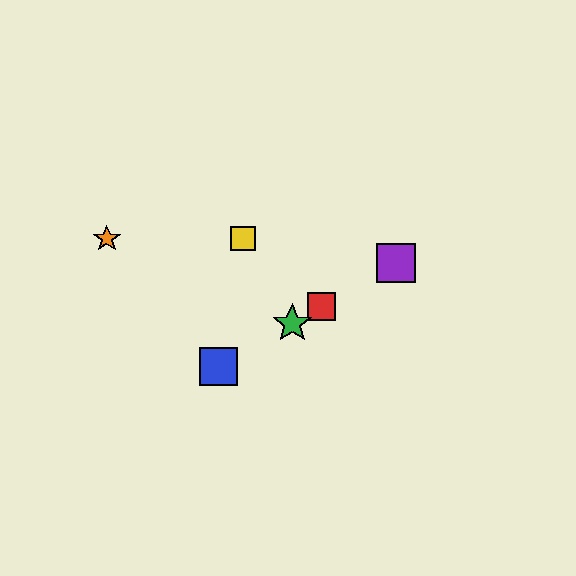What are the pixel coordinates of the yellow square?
The yellow square is at (243, 239).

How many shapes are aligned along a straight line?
4 shapes (the red square, the blue square, the green star, the purple square) are aligned along a straight line.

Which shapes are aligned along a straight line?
The red square, the blue square, the green star, the purple square are aligned along a straight line.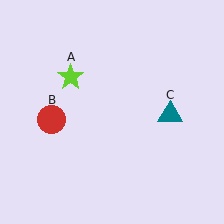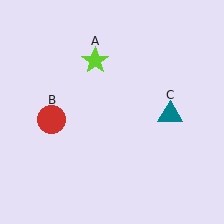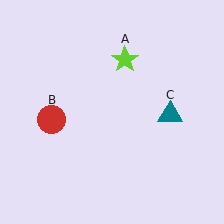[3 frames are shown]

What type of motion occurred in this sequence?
The lime star (object A) rotated clockwise around the center of the scene.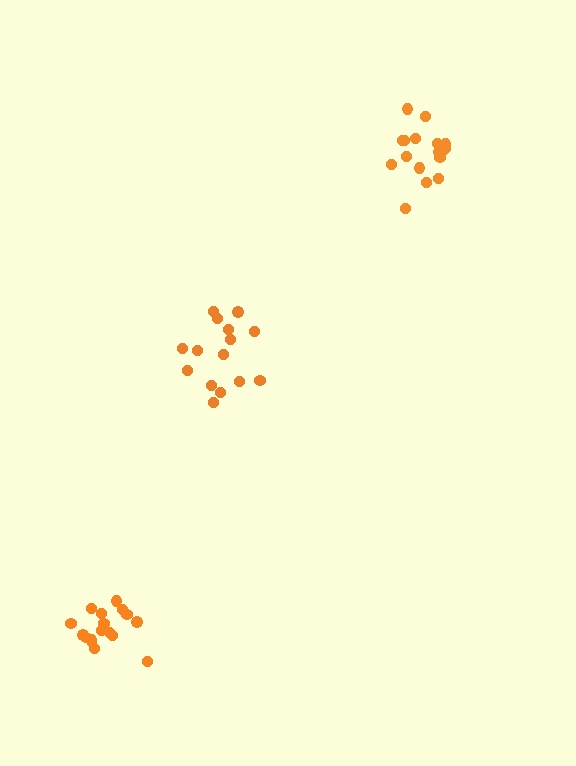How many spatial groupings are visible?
There are 3 spatial groupings.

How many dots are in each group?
Group 1: 17 dots, Group 2: 15 dots, Group 3: 17 dots (49 total).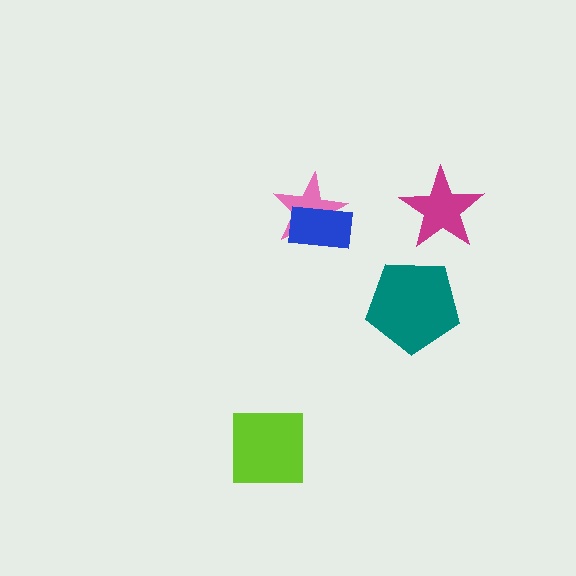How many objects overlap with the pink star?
1 object overlaps with the pink star.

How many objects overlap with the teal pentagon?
0 objects overlap with the teal pentagon.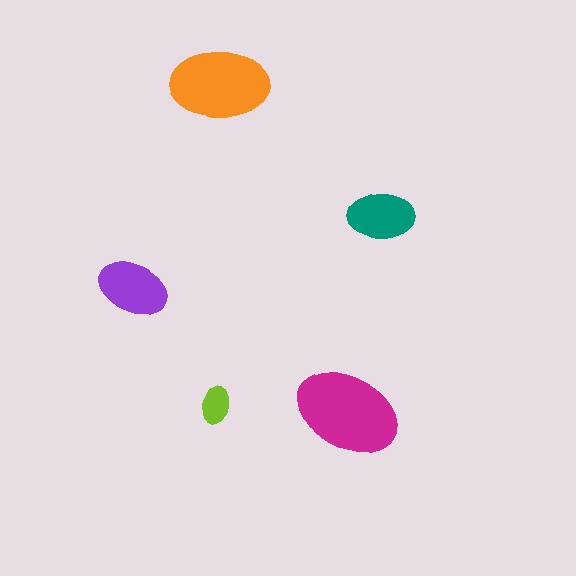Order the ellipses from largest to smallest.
the magenta one, the orange one, the purple one, the teal one, the lime one.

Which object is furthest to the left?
The purple ellipse is leftmost.